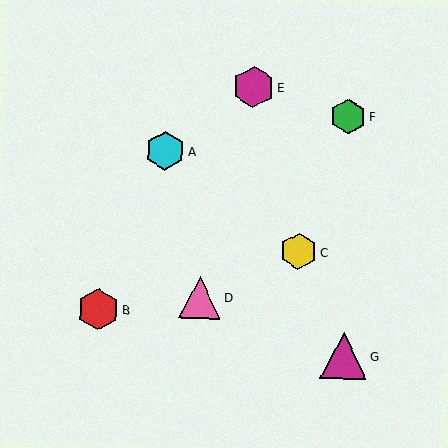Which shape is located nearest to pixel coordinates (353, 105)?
The green hexagon (labeled F) at (348, 116) is nearest to that location.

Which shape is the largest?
The magenta triangle (labeled G) is the largest.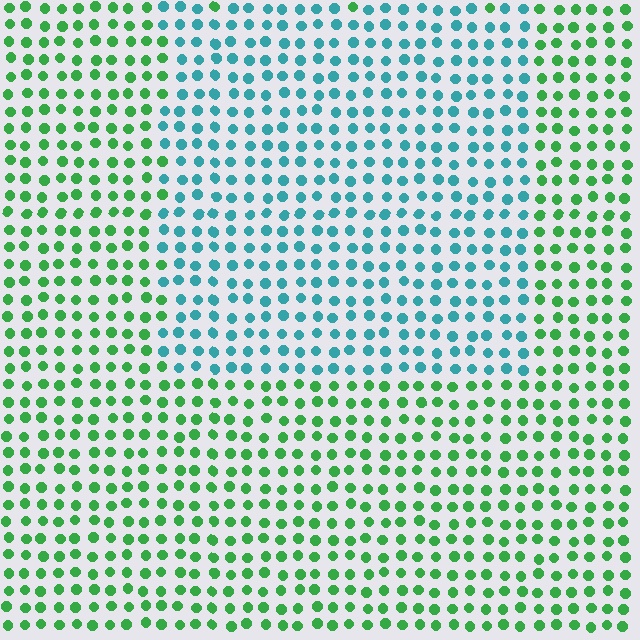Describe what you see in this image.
The image is filled with small green elements in a uniform arrangement. A rectangle-shaped region is visible where the elements are tinted to a slightly different hue, forming a subtle color boundary.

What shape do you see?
I see a rectangle.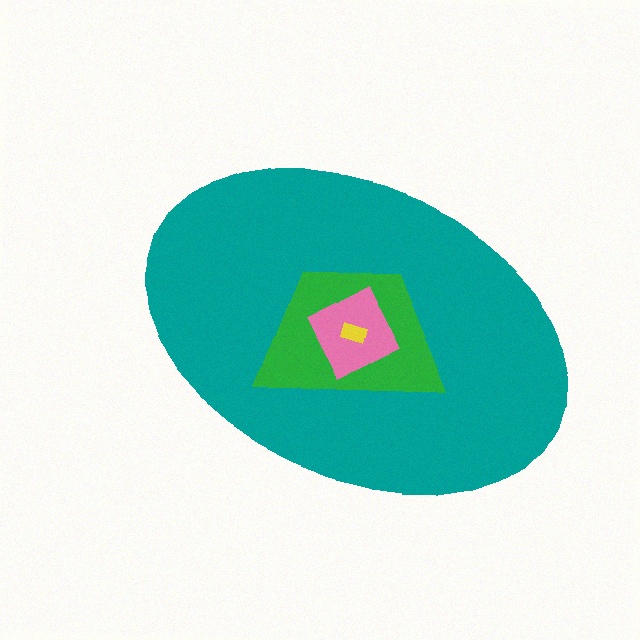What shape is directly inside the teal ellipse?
The green trapezoid.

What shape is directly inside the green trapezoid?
The pink diamond.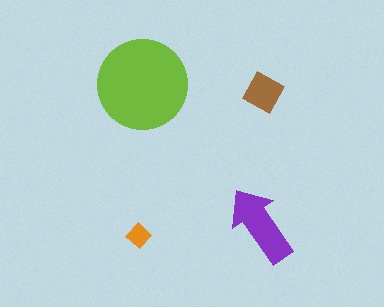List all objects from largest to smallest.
The lime circle, the purple arrow, the brown square, the orange diamond.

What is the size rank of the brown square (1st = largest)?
3rd.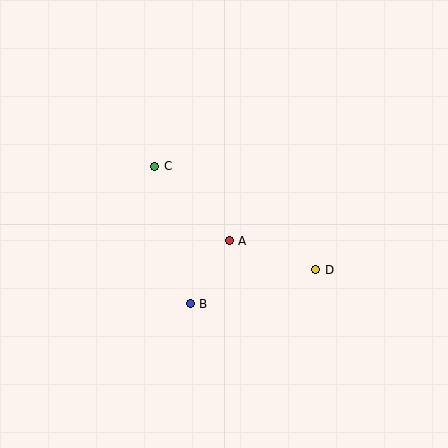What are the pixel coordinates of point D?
Point D is at (316, 270).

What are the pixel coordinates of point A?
Point A is at (229, 241).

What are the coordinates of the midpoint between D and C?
The midpoint between D and C is at (235, 218).